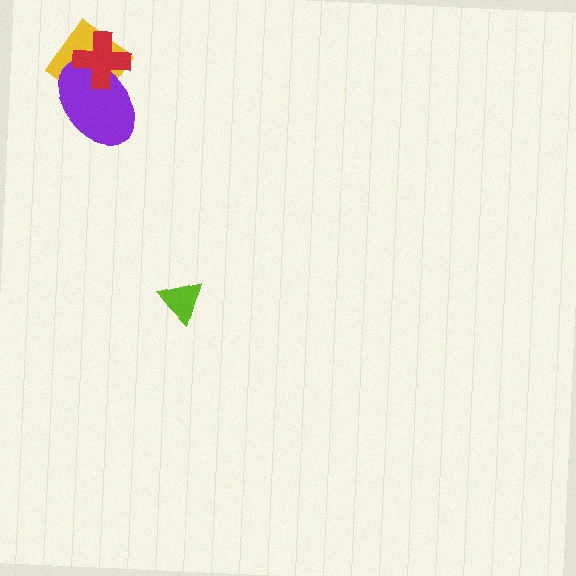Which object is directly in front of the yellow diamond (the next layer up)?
The purple ellipse is directly in front of the yellow diamond.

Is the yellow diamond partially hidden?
Yes, it is partially covered by another shape.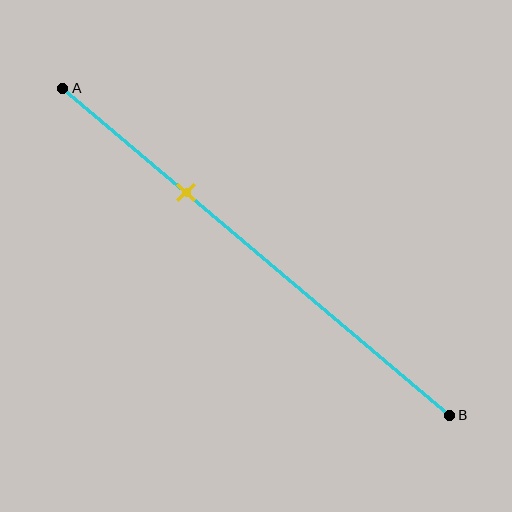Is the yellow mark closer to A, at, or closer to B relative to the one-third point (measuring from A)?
The yellow mark is approximately at the one-third point of segment AB.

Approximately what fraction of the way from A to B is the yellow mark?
The yellow mark is approximately 30% of the way from A to B.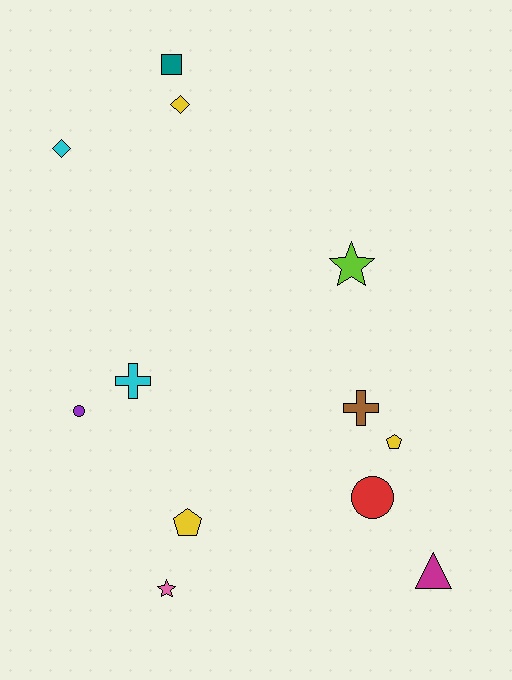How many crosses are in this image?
There are 2 crosses.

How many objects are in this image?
There are 12 objects.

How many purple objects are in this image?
There is 1 purple object.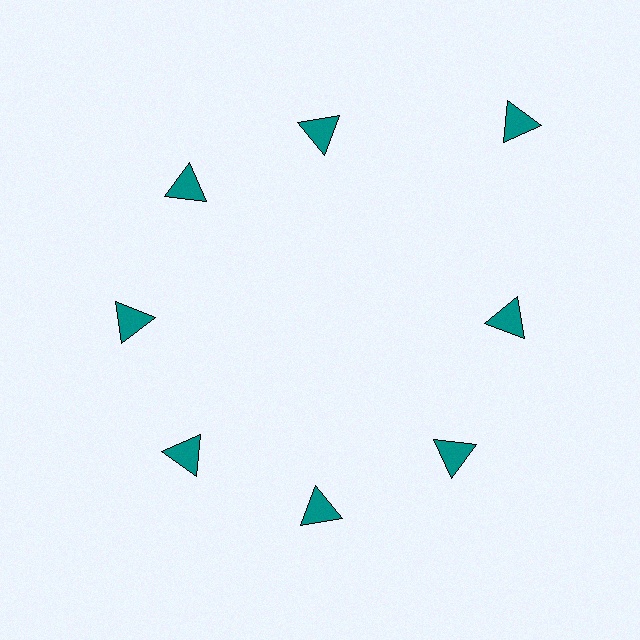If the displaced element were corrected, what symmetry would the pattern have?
It would have 8-fold rotational symmetry — the pattern would map onto itself every 45 degrees.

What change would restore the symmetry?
The symmetry would be restored by moving it inward, back onto the ring so that all 8 triangles sit at equal angles and equal distance from the center.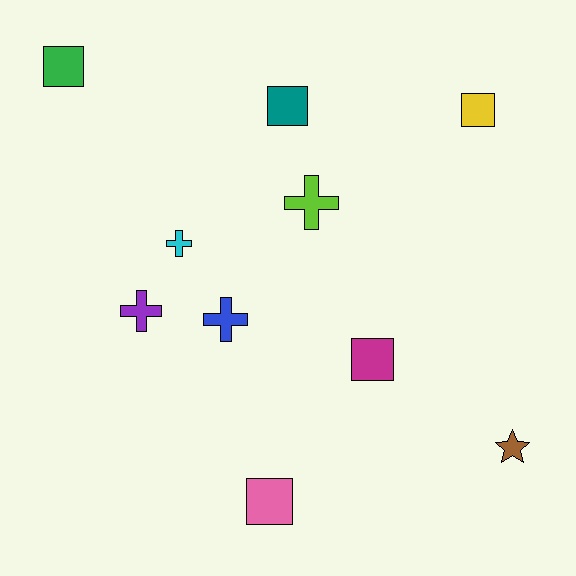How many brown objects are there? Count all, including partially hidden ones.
There is 1 brown object.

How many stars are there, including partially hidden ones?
There is 1 star.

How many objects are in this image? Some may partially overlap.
There are 10 objects.